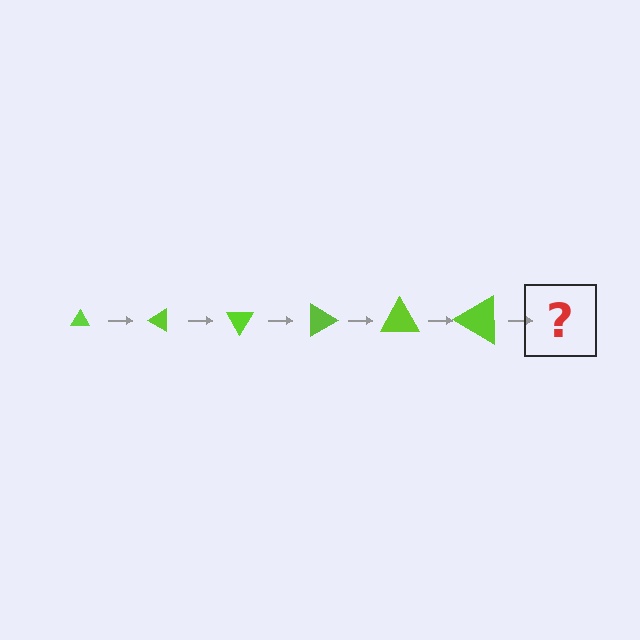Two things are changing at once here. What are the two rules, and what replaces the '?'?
The two rules are that the triangle grows larger each step and it rotates 30 degrees each step. The '?' should be a triangle, larger than the previous one and rotated 180 degrees from the start.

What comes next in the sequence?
The next element should be a triangle, larger than the previous one and rotated 180 degrees from the start.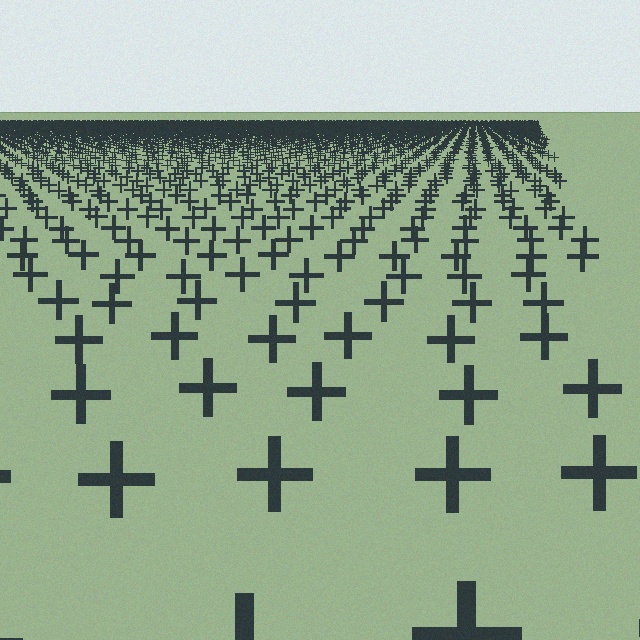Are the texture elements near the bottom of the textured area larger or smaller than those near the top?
Larger. Near the bottom, elements are closer to the viewer and appear at a bigger on-screen size.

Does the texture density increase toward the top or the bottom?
Density increases toward the top.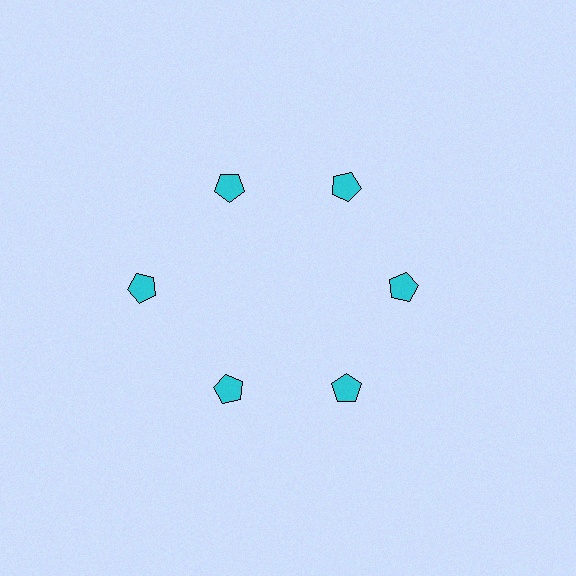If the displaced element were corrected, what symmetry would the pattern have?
It would have 6-fold rotational symmetry — the pattern would map onto itself every 60 degrees.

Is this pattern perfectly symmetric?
No. The 6 cyan pentagons are arranged in a ring, but one element near the 9 o'clock position is pushed outward from the center, breaking the 6-fold rotational symmetry.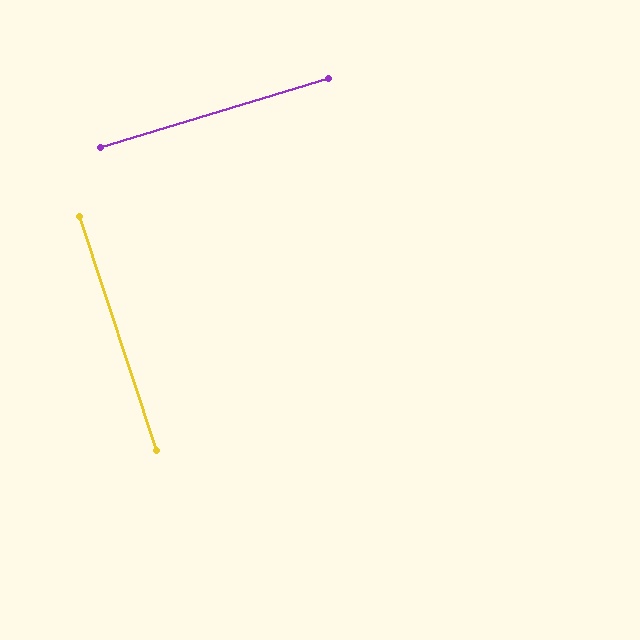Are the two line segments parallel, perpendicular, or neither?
Perpendicular — they meet at approximately 89°.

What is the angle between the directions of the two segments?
Approximately 89 degrees.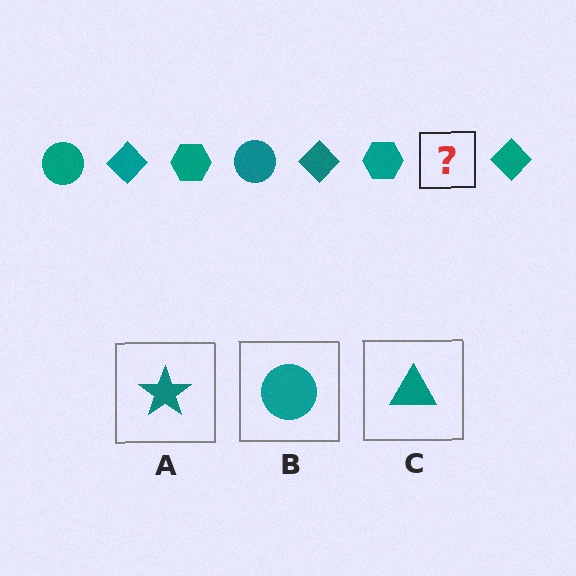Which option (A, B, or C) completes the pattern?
B.